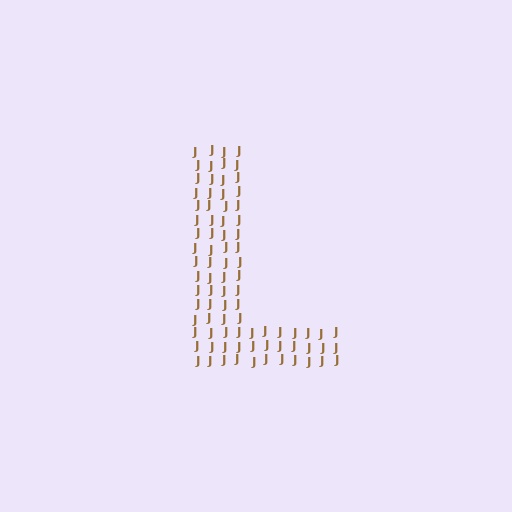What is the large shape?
The large shape is the letter L.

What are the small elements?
The small elements are letter J's.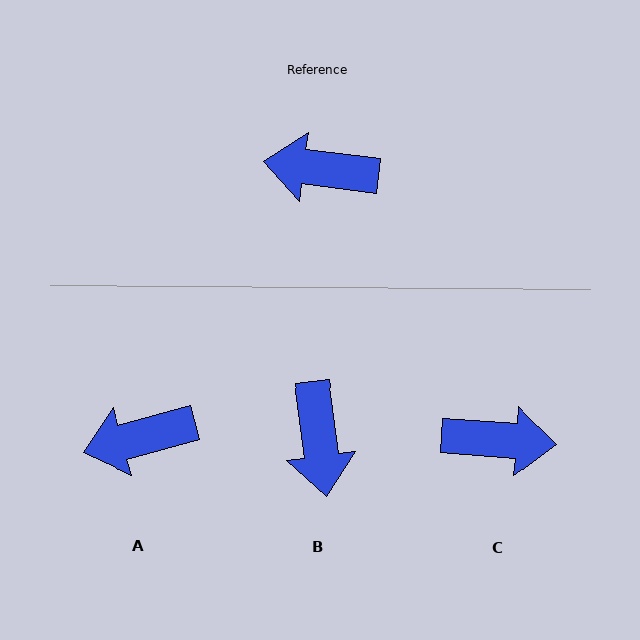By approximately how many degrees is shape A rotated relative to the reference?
Approximately 22 degrees counter-clockwise.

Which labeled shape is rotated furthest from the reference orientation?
C, about 177 degrees away.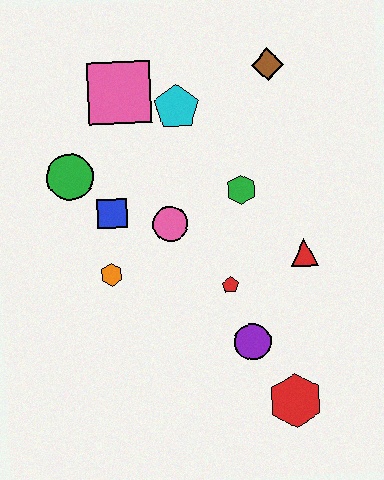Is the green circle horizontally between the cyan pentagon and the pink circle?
No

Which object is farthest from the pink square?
The red hexagon is farthest from the pink square.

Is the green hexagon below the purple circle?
No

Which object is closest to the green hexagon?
The pink circle is closest to the green hexagon.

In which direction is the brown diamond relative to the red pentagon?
The brown diamond is above the red pentagon.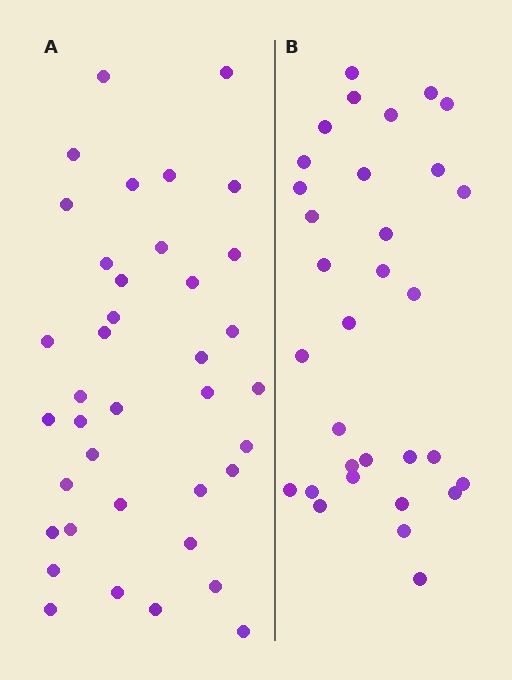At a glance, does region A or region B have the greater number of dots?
Region A (the left region) has more dots.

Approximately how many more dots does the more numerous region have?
Region A has about 6 more dots than region B.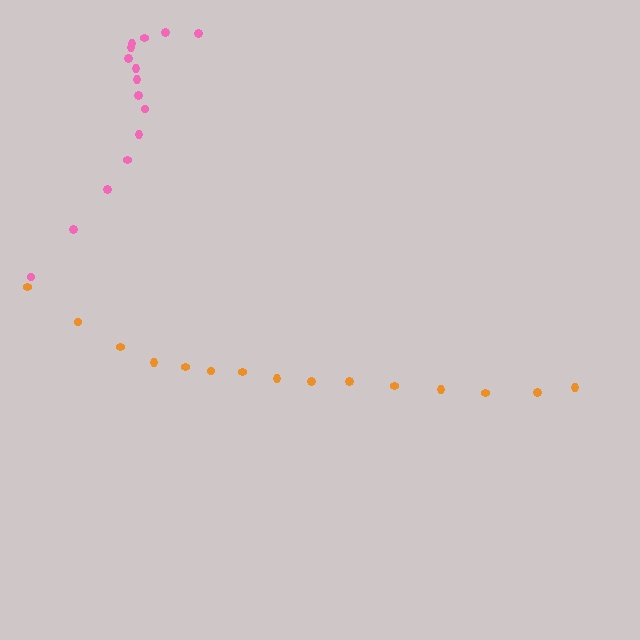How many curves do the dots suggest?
There are 2 distinct paths.